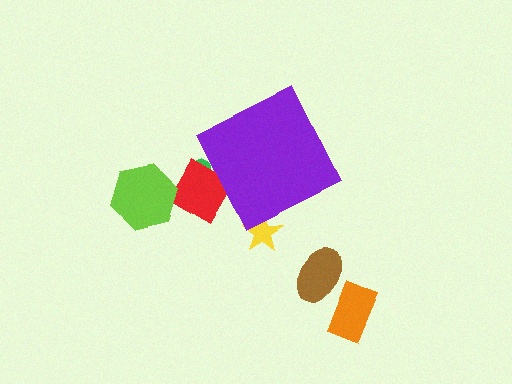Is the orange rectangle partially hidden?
No, the orange rectangle is fully visible.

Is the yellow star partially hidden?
Yes, the yellow star is partially hidden behind the purple diamond.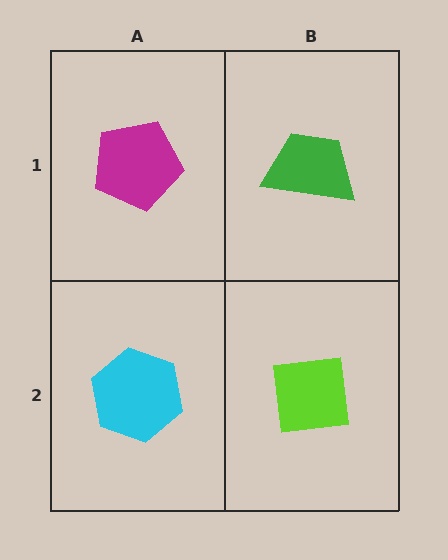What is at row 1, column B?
A green trapezoid.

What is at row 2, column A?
A cyan hexagon.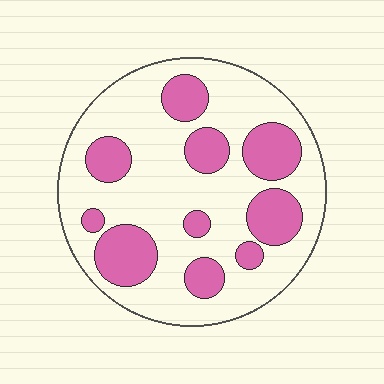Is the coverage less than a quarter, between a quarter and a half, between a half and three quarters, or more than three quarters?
Between a quarter and a half.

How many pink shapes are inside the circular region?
10.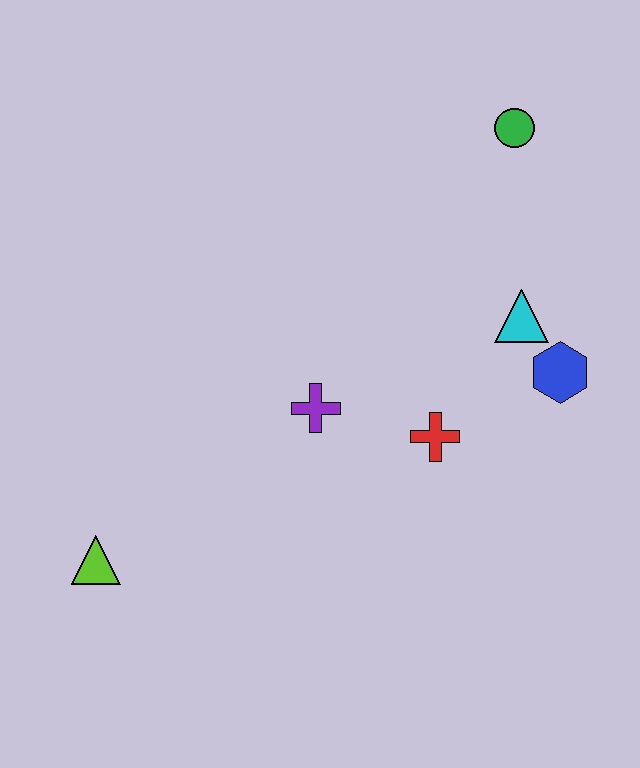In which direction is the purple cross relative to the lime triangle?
The purple cross is to the right of the lime triangle.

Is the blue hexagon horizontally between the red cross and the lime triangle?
No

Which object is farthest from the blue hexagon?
The lime triangle is farthest from the blue hexagon.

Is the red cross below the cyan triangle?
Yes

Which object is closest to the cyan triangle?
The blue hexagon is closest to the cyan triangle.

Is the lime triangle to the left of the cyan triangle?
Yes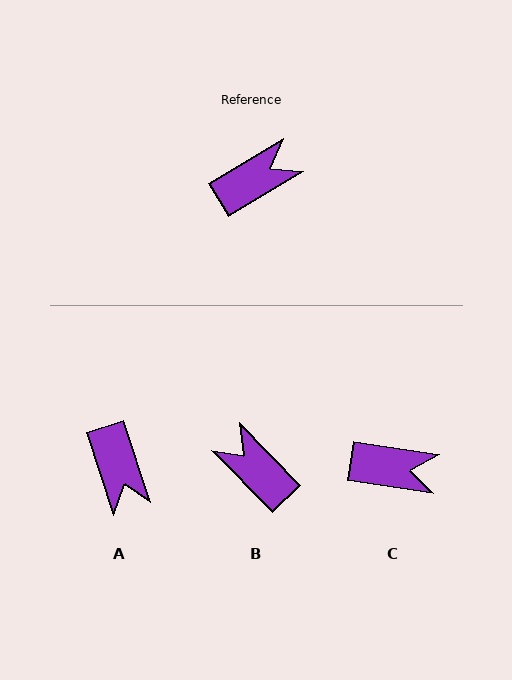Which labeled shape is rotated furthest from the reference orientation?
B, about 103 degrees away.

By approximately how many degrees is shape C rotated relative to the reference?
Approximately 40 degrees clockwise.